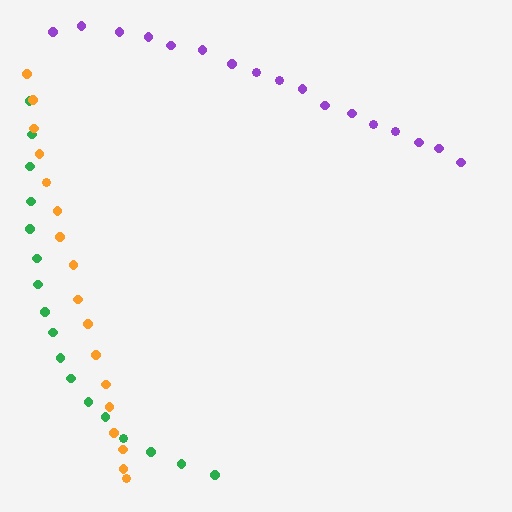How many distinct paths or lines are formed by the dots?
There are 3 distinct paths.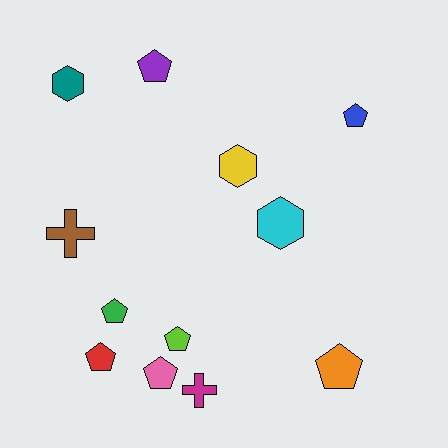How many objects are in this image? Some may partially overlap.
There are 12 objects.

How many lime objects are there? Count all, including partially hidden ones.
There is 1 lime object.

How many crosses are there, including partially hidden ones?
There are 2 crosses.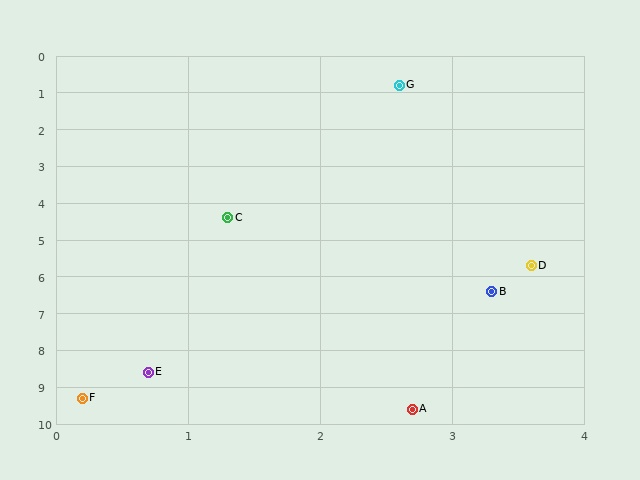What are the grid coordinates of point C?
Point C is at approximately (1.3, 4.4).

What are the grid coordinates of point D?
Point D is at approximately (3.6, 5.7).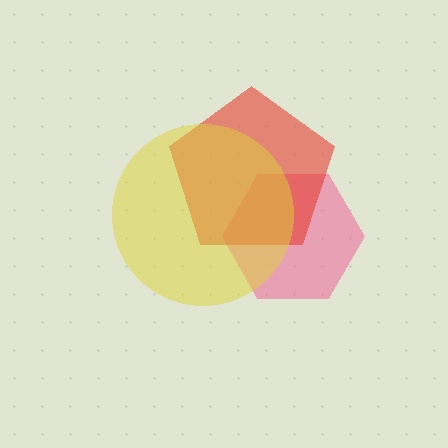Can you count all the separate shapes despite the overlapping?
Yes, there are 3 separate shapes.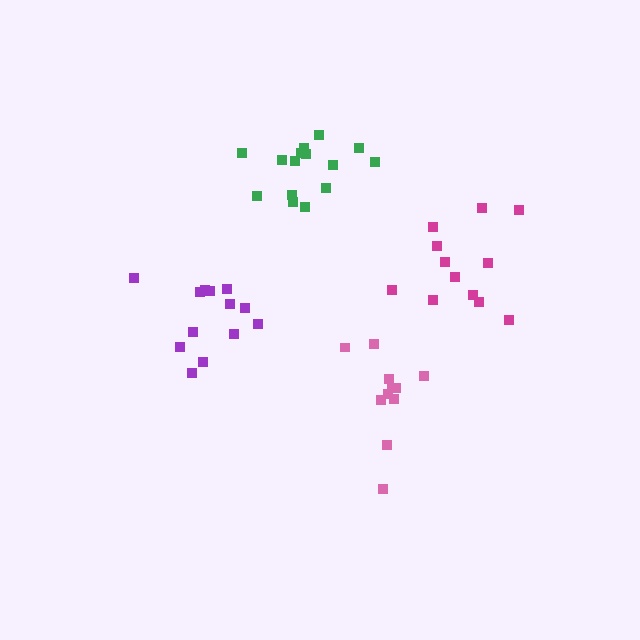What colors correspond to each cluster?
The clusters are colored: purple, pink, green, magenta.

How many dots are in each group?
Group 1: 13 dots, Group 2: 11 dots, Group 3: 15 dots, Group 4: 12 dots (51 total).